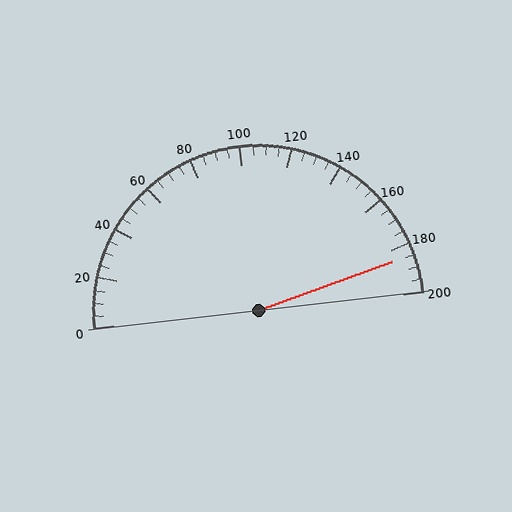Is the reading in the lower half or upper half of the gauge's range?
The reading is in the upper half of the range (0 to 200).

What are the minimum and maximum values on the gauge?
The gauge ranges from 0 to 200.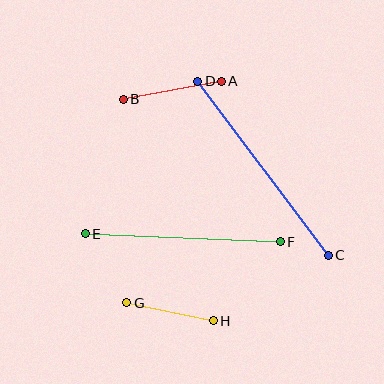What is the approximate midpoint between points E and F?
The midpoint is at approximately (183, 238) pixels.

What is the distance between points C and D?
The distance is approximately 217 pixels.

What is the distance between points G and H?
The distance is approximately 88 pixels.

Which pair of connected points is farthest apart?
Points C and D are farthest apart.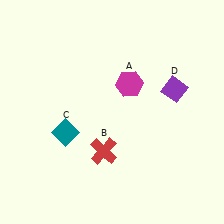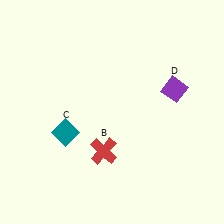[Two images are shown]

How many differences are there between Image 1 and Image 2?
There is 1 difference between the two images.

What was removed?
The magenta hexagon (A) was removed in Image 2.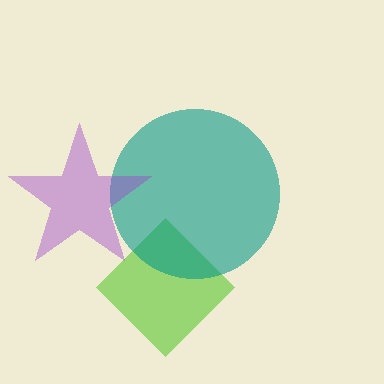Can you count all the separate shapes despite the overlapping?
Yes, there are 3 separate shapes.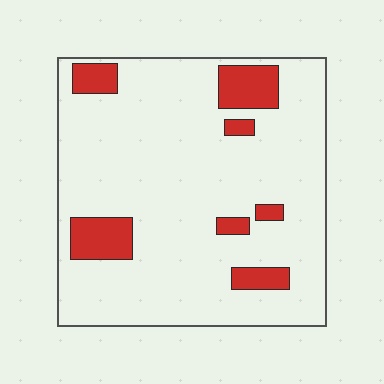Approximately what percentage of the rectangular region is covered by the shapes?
Approximately 15%.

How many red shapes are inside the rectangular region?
7.